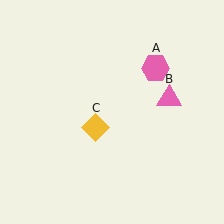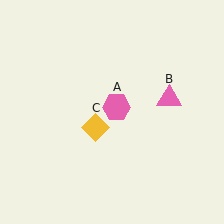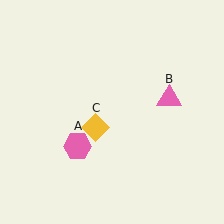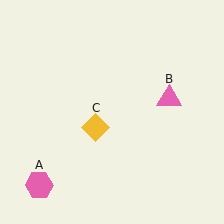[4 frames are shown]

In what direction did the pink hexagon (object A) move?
The pink hexagon (object A) moved down and to the left.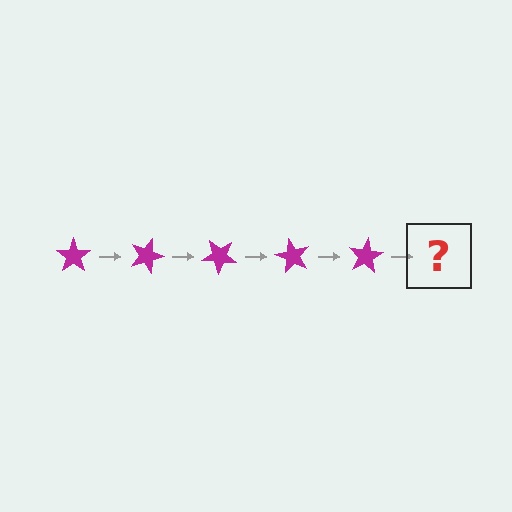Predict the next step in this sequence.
The next step is a magenta star rotated 100 degrees.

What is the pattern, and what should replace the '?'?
The pattern is that the star rotates 20 degrees each step. The '?' should be a magenta star rotated 100 degrees.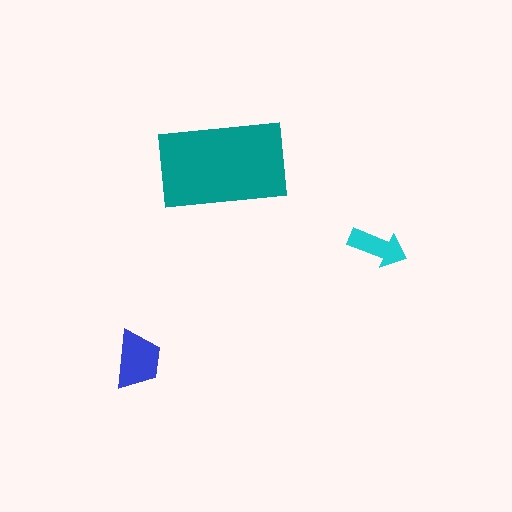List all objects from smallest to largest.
The cyan arrow, the blue trapezoid, the teal rectangle.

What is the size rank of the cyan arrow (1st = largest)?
3rd.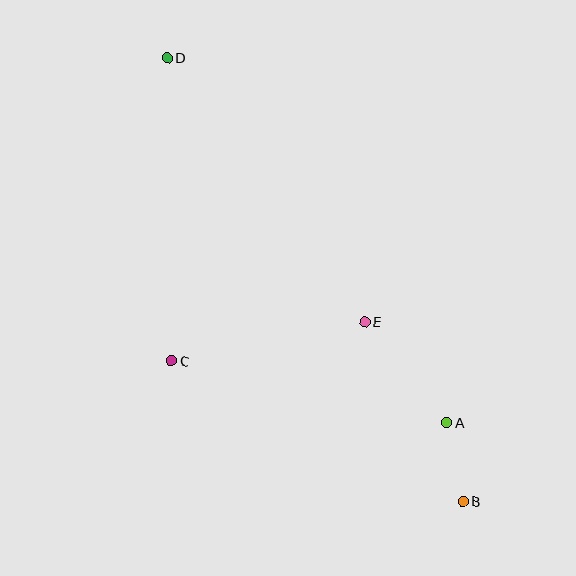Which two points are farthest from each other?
Points B and D are farthest from each other.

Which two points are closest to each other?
Points A and B are closest to each other.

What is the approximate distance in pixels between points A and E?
The distance between A and E is approximately 130 pixels.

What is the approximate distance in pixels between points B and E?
The distance between B and E is approximately 204 pixels.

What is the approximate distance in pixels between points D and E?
The distance between D and E is approximately 330 pixels.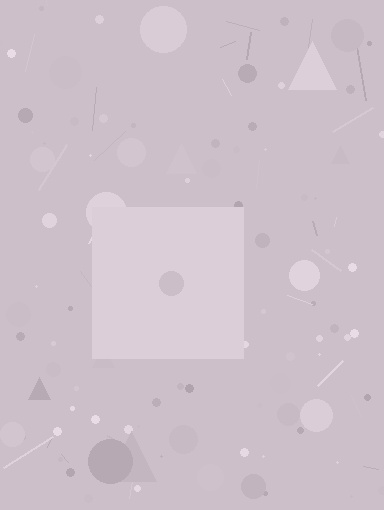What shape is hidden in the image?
A square is hidden in the image.